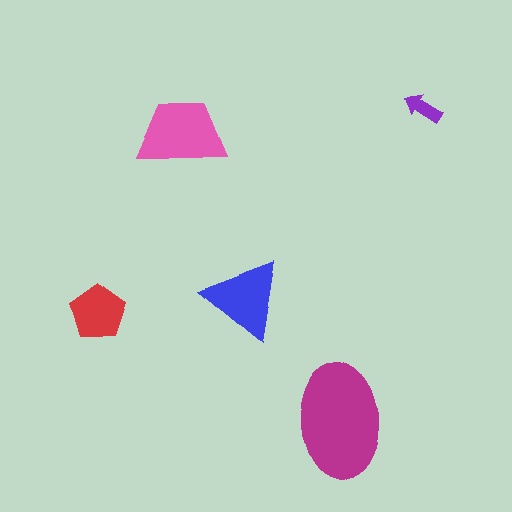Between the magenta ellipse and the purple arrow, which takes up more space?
The magenta ellipse.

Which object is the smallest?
The purple arrow.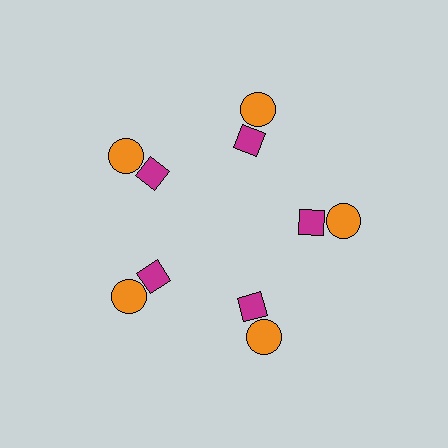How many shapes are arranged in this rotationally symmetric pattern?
There are 10 shapes, arranged in 5 groups of 2.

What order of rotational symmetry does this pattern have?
This pattern has 5-fold rotational symmetry.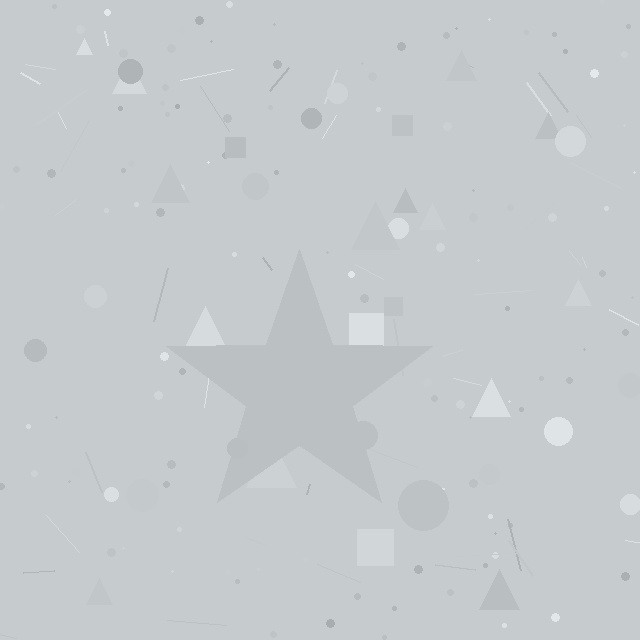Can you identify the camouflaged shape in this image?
The camouflaged shape is a star.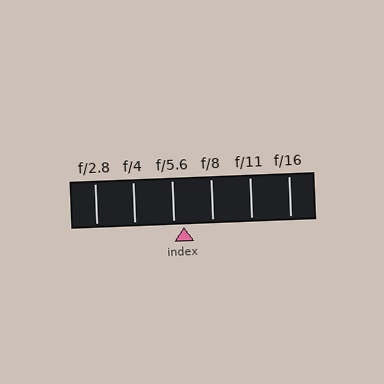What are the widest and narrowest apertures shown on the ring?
The widest aperture shown is f/2.8 and the narrowest is f/16.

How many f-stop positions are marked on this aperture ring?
There are 6 f-stop positions marked.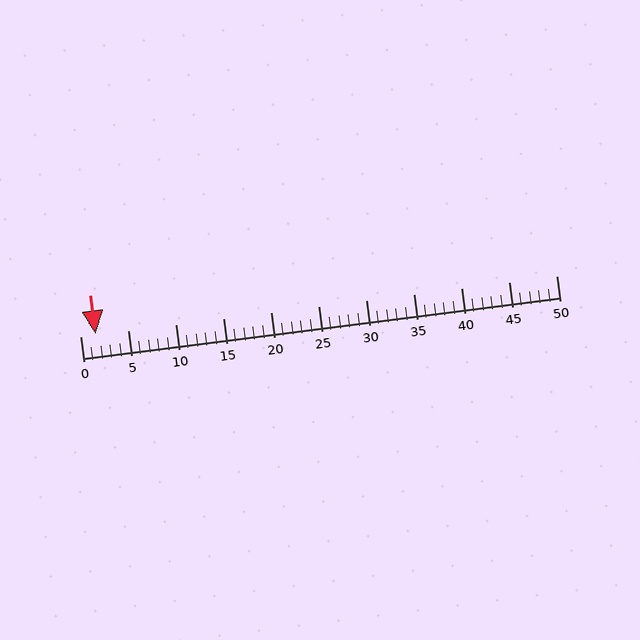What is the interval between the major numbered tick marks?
The major tick marks are spaced 5 units apart.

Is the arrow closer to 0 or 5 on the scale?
The arrow is closer to 0.